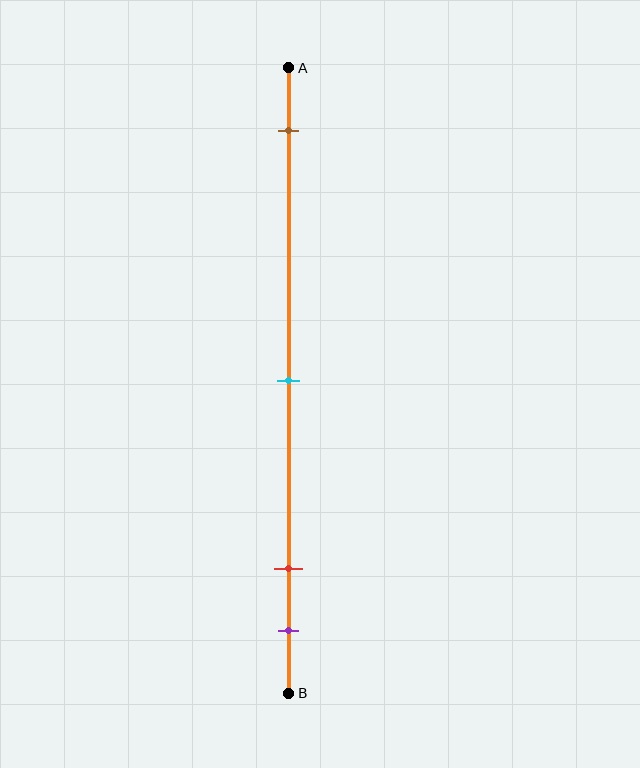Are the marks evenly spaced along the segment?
No, the marks are not evenly spaced.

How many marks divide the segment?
There are 4 marks dividing the segment.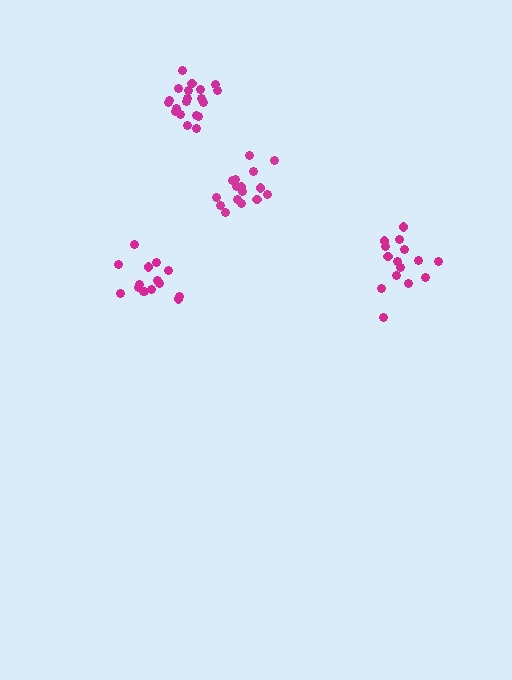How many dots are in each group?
Group 1: 15 dots, Group 2: 15 dots, Group 3: 20 dots, Group 4: 17 dots (67 total).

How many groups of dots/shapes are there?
There are 4 groups.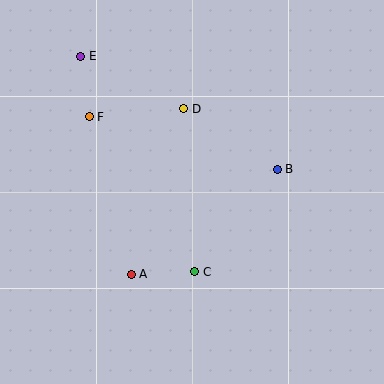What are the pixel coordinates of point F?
Point F is at (89, 117).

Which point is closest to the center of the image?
Point C at (195, 272) is closest to the center.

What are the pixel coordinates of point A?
Point A is at (131, 274).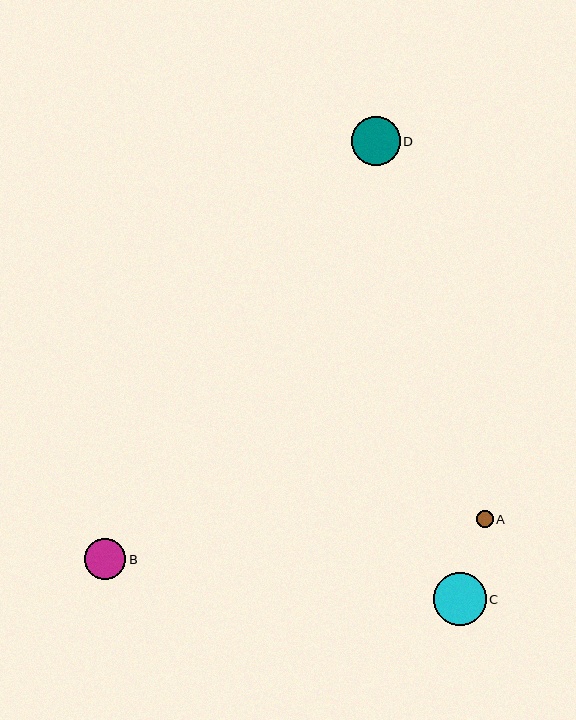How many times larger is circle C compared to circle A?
Circle C is approximately 3.1 times the size of circle A.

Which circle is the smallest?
Circle A is the smallest with a size of approximately 17 pixels.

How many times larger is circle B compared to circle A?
Circle B is approximately 2.4 times the size of circle A.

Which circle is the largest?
Circle C is the largest with a size of approximately 53 pixels.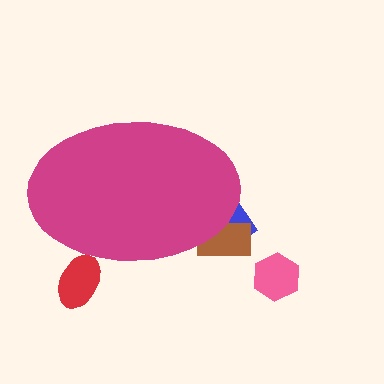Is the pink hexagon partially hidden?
No, the pink hexagon is fully visible.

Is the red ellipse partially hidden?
Yes, the red ellipse is partially hidden behind the magenta ellipse.